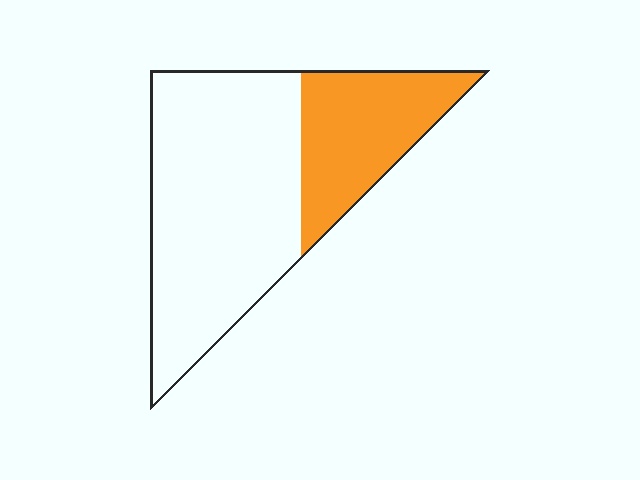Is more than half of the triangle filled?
No.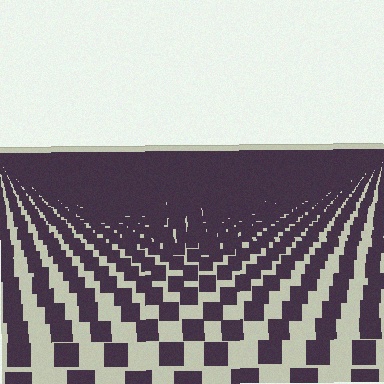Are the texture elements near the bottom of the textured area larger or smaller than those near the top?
Larger. Near the bottom, elements are closer to the viewer and appear at a bigger on-screen size.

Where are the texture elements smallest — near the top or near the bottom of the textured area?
Near the top.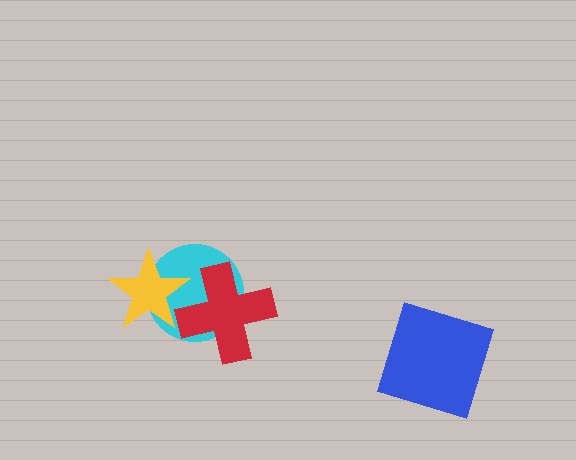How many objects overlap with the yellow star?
2 objects overlap with the yellow star.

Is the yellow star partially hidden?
Yes, it is partially covered by another shape.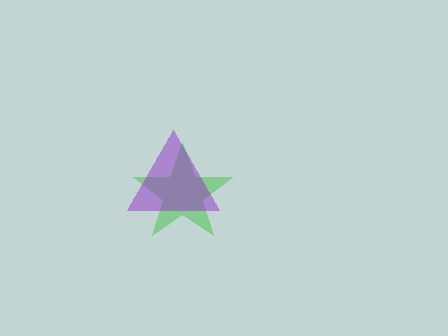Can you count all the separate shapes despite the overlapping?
Yes, there are 2 separate shapes.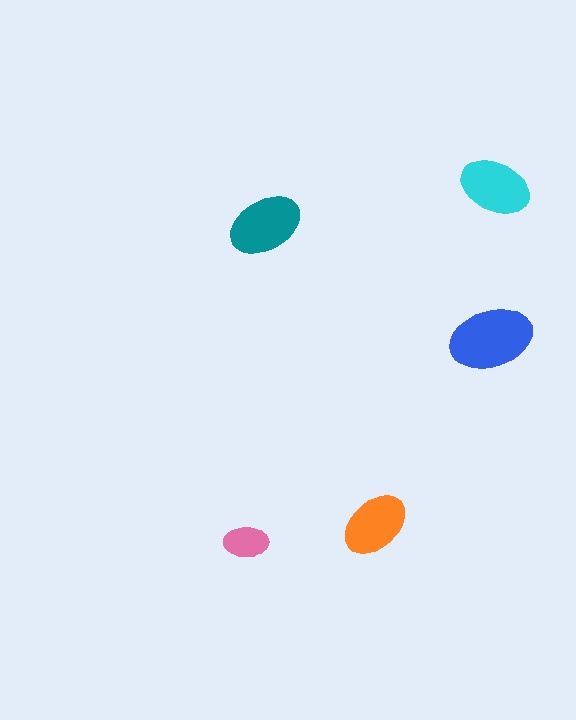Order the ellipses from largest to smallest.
the blue one, the teal one, the cyan one, the orange one, the pink one.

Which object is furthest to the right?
The cyan ellipse is rightmost.